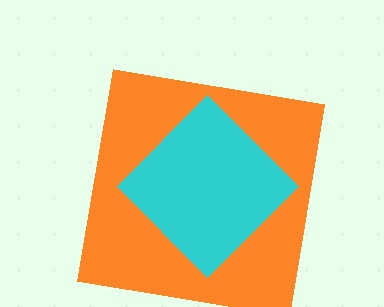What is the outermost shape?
The orange square.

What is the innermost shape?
The cyan diamond.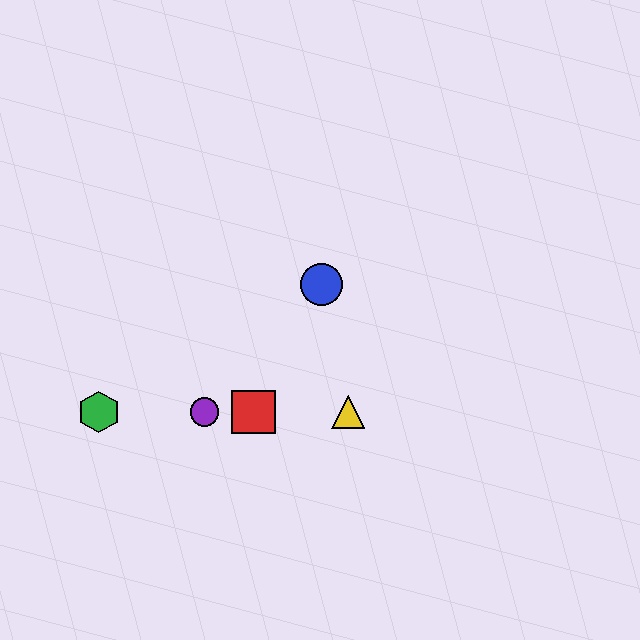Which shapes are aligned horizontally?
The red square, the green hexagon, the yellow triangle, the purple circle are aligned horizontally.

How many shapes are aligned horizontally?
4 shapes (the red square, the green hexagon, the yellow triangle, the purple circle) are aligned horizontally.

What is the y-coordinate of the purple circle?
The purple circle is at y≈412.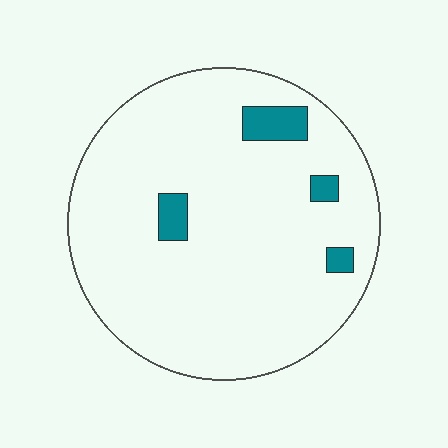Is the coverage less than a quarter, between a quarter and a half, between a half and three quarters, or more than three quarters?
Less than a quarter.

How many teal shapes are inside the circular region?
4.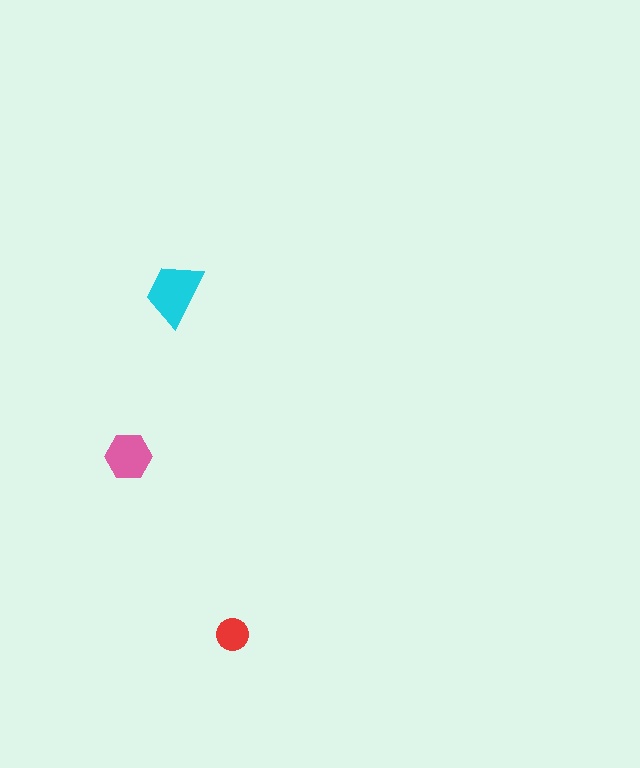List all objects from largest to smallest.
The cyan trapezoid, the pink hexagon, the red circle.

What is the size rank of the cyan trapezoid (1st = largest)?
1st.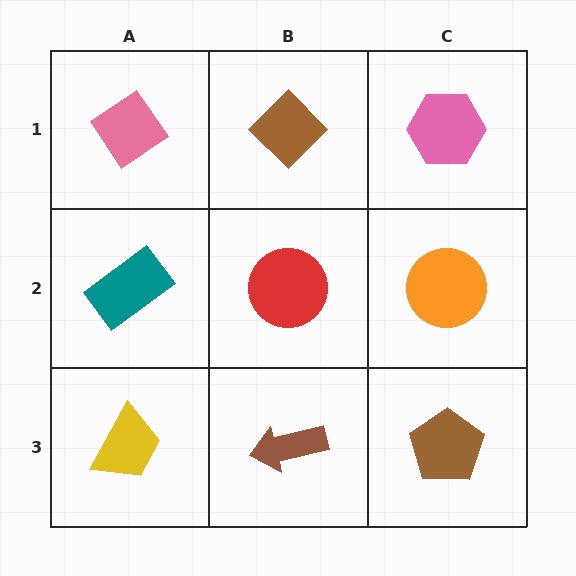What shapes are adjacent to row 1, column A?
A teal rectangle (row 2, column A), a brown diamond (row 1, column B).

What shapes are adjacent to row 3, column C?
An orange circle (row 2, column C), a brown arrow (row 3, column B).